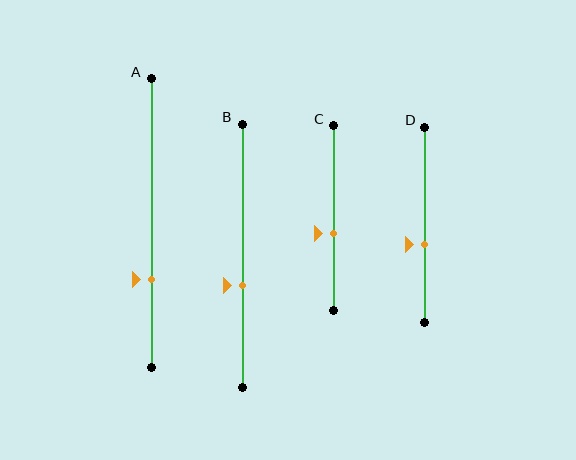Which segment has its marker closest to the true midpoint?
Segment C has its marker closest to the true midpoint.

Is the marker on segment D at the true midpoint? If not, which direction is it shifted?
No, the marker on segment D is shifted downward by about 10% of the segment length.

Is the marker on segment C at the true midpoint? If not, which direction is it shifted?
No, the marker on segment C is shifted downward by about 8% of the segment length.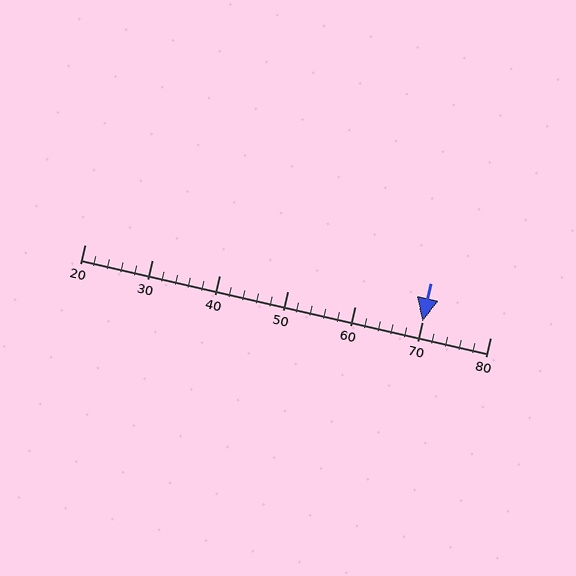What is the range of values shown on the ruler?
The ruler shows values from 20 to 80.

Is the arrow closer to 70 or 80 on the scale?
The arrow is closer to 70.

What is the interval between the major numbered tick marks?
The major tick marks are spaced 10 units apart.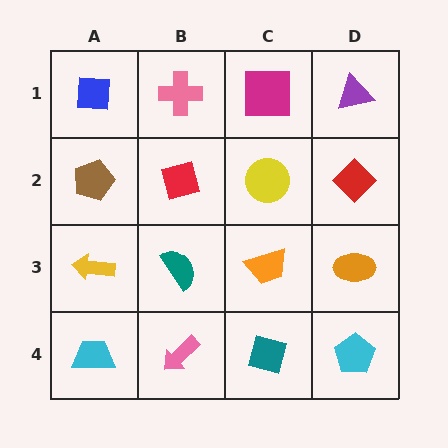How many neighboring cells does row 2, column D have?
3.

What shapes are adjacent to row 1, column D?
A red diamond (row 2, column D), a magenta square (row 1, column C).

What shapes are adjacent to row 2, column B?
A pink cross (row 1, column B), a teal semicircle (row 3, column B), a brown pentagon (row 2, column A), a yellow circle (row 2, column C).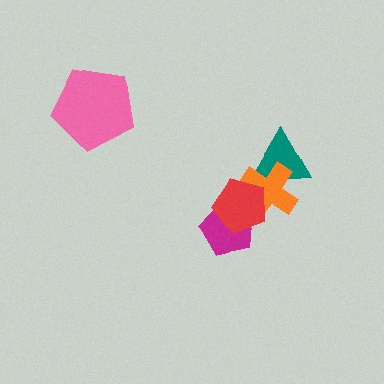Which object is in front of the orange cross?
The red pentagon is in front of the orange cross.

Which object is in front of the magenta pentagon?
The red pentagon is in front of the magenta pentagon.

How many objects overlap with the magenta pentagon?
1 object overlaps with the magenta pentagon.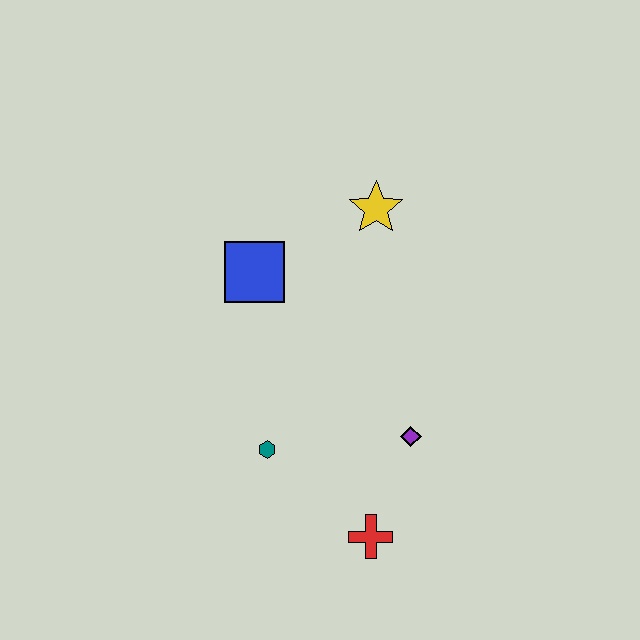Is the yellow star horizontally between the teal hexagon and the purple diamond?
Yes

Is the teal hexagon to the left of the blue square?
No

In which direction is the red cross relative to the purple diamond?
The red cross is below the purple diamond.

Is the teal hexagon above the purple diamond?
No